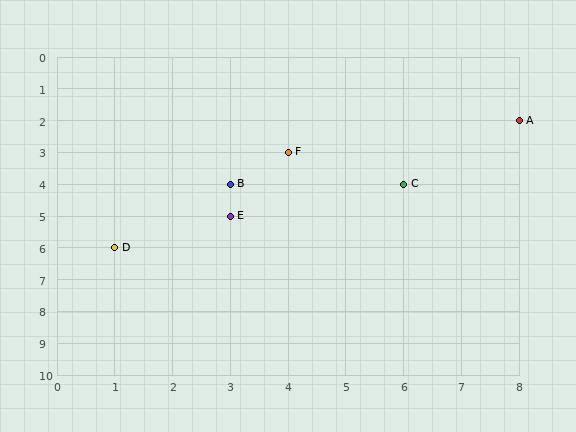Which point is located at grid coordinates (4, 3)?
Point F is at (4, 3).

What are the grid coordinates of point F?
Point F is at grid coordinates (4, 3).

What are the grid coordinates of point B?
Point B is at grid coordinates (3, 4).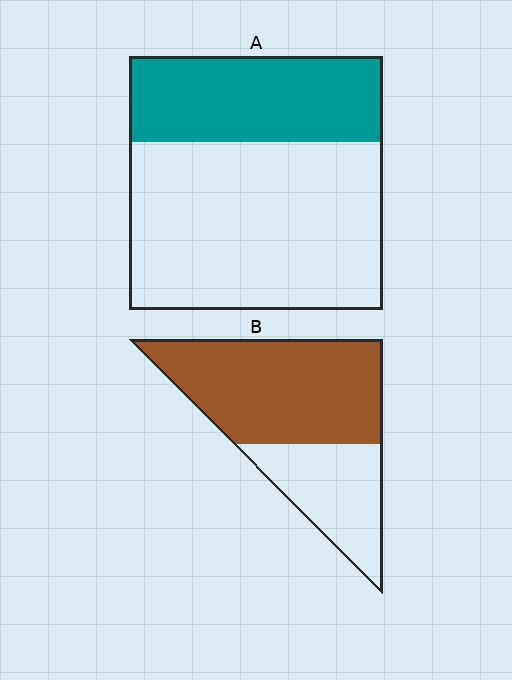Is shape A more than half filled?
No.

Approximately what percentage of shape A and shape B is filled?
A is approximately 35% and B is approximately 65%.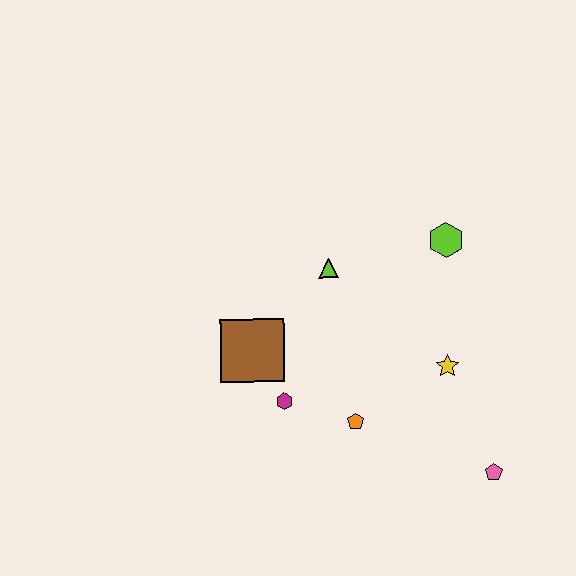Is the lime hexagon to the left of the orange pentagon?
No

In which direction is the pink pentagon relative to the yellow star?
The pink pentagon is below the yellow star.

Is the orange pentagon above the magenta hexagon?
No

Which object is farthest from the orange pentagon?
The lime hexagon is farthest from the orange pentagon.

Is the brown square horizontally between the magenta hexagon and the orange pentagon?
No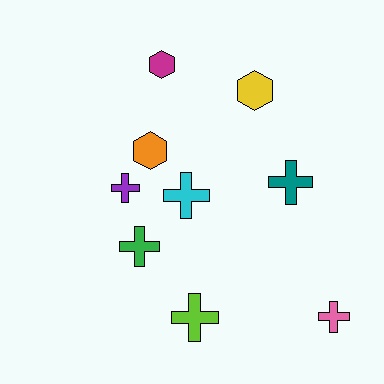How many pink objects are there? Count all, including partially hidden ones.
There is 1 pink object.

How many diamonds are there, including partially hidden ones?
There are no diamonds.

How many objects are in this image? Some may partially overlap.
There are 9 objects.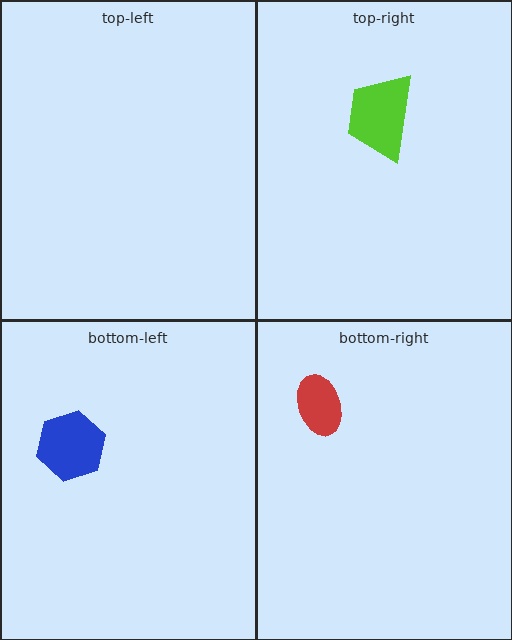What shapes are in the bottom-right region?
The red ellipse.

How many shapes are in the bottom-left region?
1.